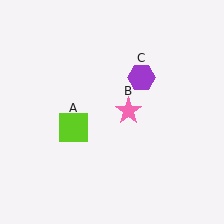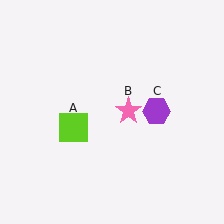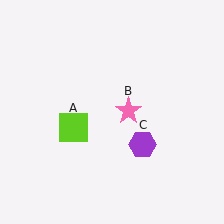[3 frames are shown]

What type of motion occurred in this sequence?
The purple hexagon (object C) rotated clockwise around the center of the scene.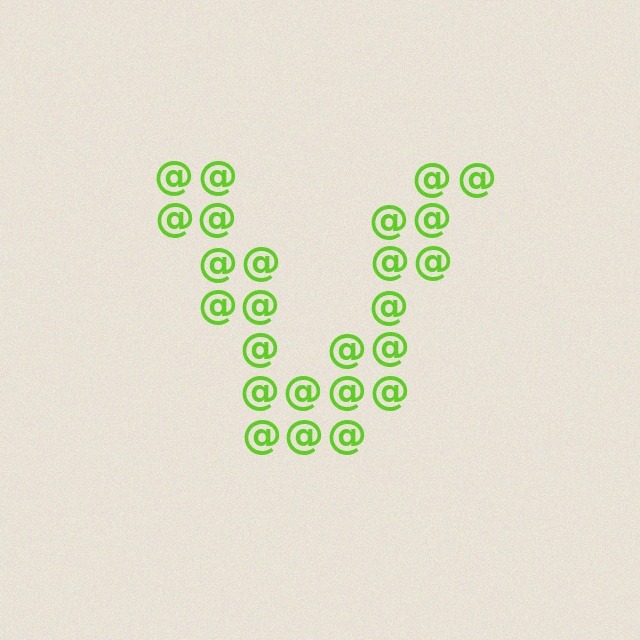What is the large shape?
The large shape is the letter V.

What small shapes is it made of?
It is made of small at signs.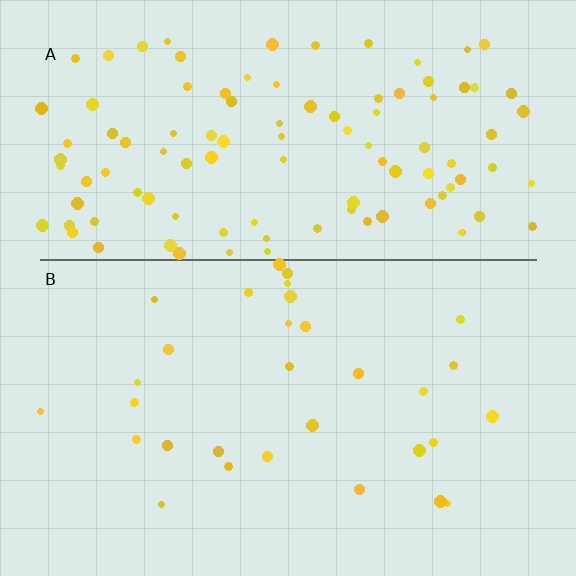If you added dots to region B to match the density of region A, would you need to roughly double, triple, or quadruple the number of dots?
Approximately quadruple.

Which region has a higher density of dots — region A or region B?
A (the top).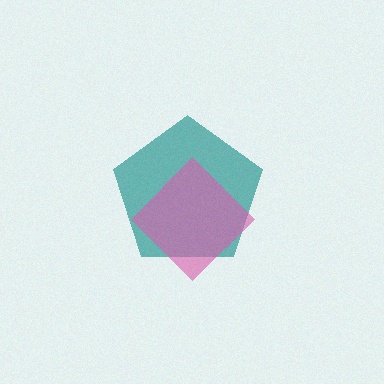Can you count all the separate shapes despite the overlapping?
Yes, there are 2 separate shapes.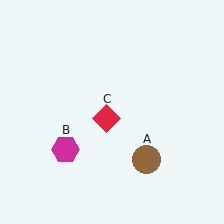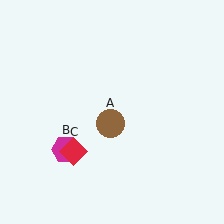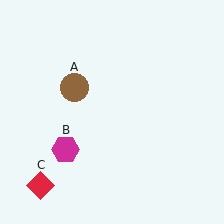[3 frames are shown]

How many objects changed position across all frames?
2 objects changed position: brown circle (object A), red diamond (object C).